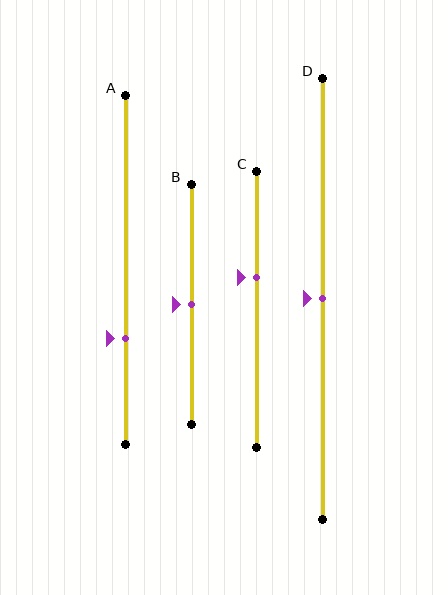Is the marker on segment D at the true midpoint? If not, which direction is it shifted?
Yes, the marker on segment D is at the true midpoint.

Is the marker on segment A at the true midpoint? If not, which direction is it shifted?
No, the marker on segment A is shifted downward by about 20% of the segment length.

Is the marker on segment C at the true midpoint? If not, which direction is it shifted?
No, the marker on segment C is shifted upward by about 12% of the segment length.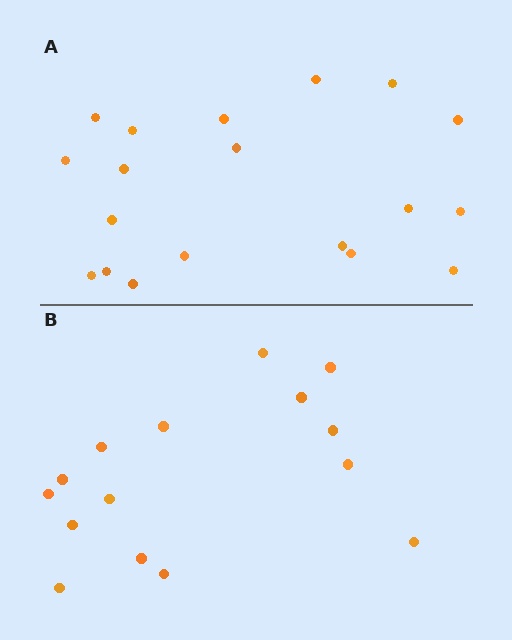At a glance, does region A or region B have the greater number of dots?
Region A (the top region) has more dots.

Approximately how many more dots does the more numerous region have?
Region A has about 4 more dots than region B.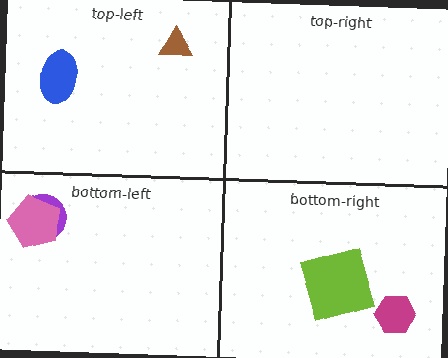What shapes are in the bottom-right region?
The lime square, the magenta hexagon.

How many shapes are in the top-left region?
2.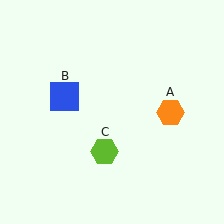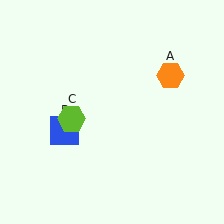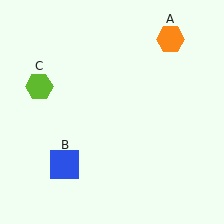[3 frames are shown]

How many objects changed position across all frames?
3 objects changed position: orange hexagon (object A), blue square (object B), lime hexagon (object C).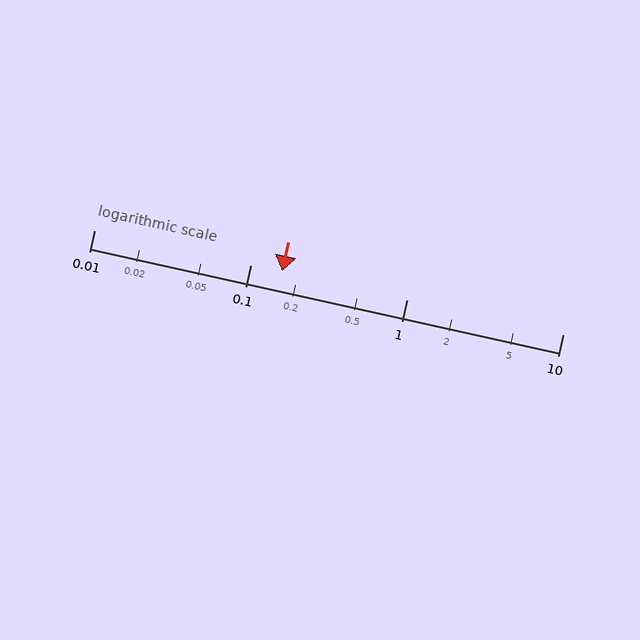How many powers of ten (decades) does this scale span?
The scale spans 3 decades, from 0.01 to 10.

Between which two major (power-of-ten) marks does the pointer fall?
The pointer is between 0.1 and 1.